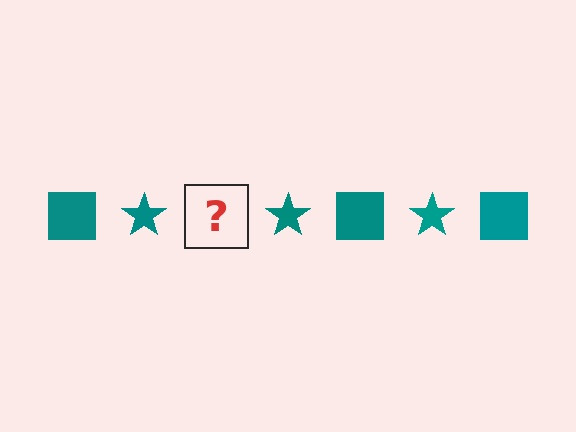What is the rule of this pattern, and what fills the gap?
The rule is that the pattern cycles through square, star shapes in teal. The gap should be filled with a teal square.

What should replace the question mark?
The question mark should be replaced with a teal square.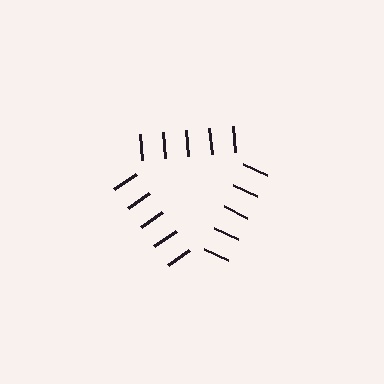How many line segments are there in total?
15 — 5 along each of the 3 edges.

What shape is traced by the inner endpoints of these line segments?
An illusory triangle — the line segments terminate on its edges but no continuous stroke is drawn.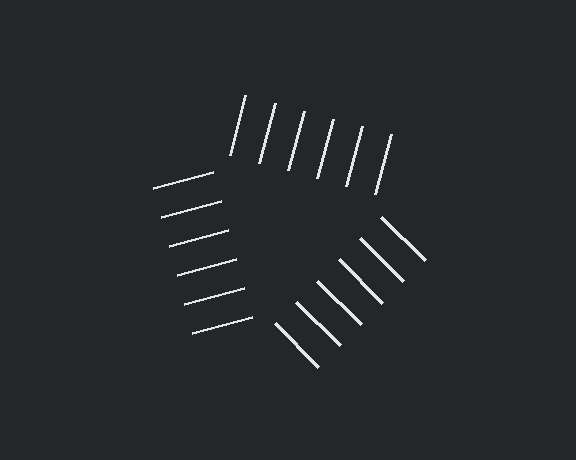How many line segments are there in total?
18 — 6 along each of the 3 edges.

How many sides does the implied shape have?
3 sides — the line-ends trace a triangle.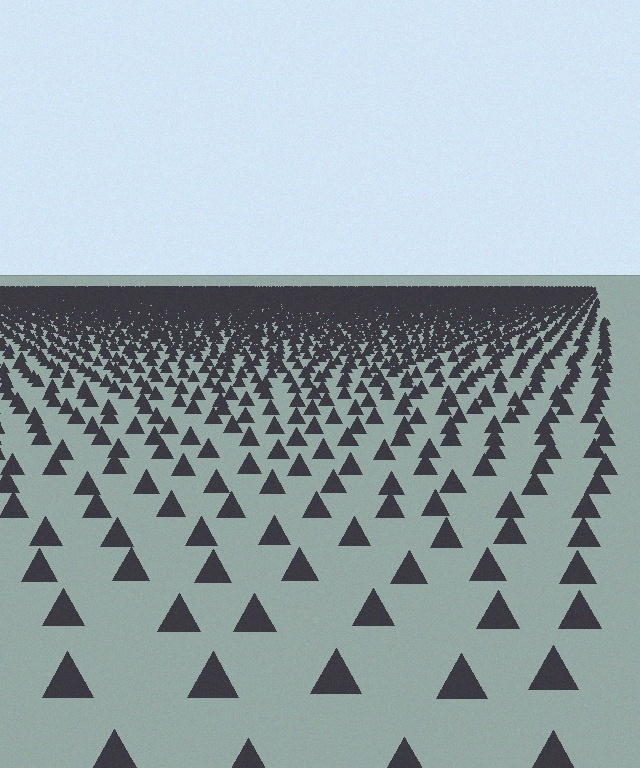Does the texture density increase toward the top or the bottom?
Density increases toward the top.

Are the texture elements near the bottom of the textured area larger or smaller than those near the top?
Larger. Near the bottom, elements are closer to the viewer and appear at a bigger on-screen size.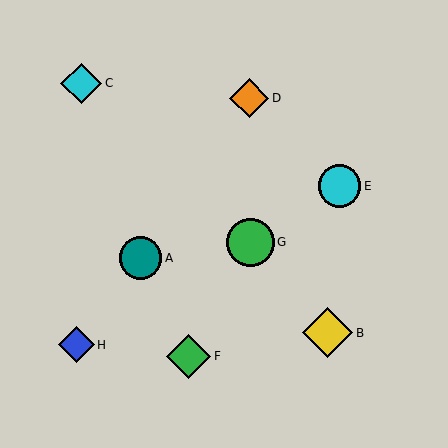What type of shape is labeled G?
Shape G is a green circle.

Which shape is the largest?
The yellow diamond (labeled B) is the largest.